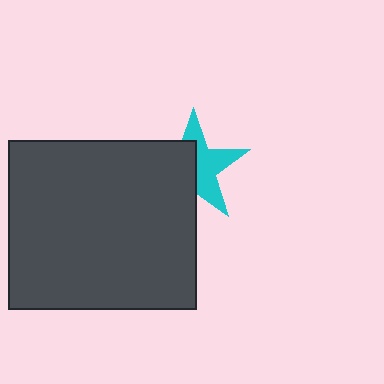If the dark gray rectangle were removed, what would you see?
You would see the complete cyan star.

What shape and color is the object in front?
The object in front is a dark gray rectangle.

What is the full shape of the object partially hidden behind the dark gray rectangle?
The partially hidden object is a cyan star.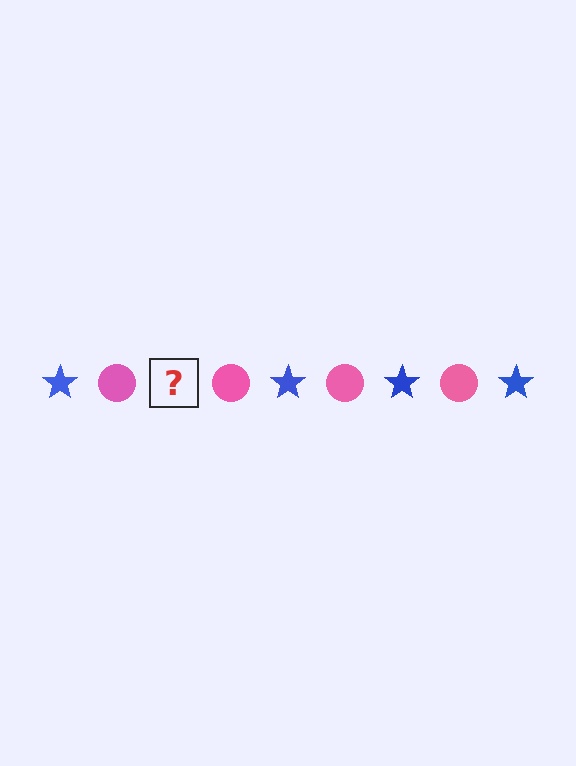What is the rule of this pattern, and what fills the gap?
The rule is that the pattern alternates between blue star and pink circle. The gap should be filled with a blue star.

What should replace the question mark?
The question mark should be replaced with a blue star.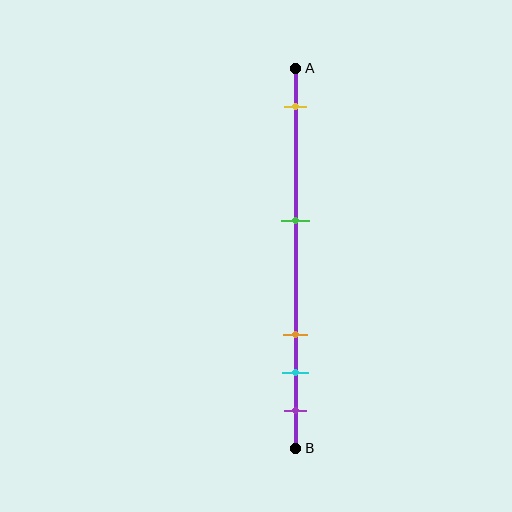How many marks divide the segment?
There are 5 marks dividing the segment.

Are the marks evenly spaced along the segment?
No, the marks are not evenly spaced.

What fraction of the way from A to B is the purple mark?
The purple mark is approximately 90% (0.9) of the way from A to B.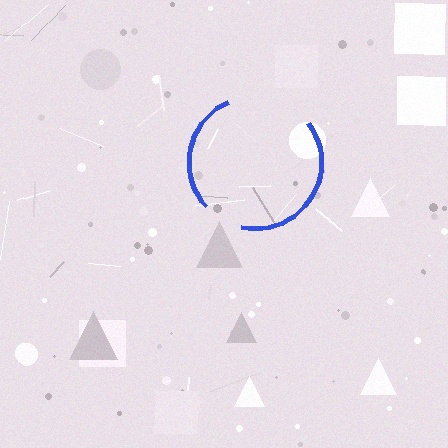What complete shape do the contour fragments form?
The contour fragments form a circle.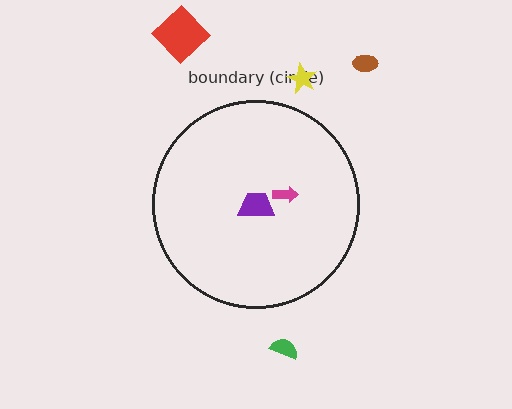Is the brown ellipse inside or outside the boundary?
Outside.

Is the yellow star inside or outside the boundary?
Outside.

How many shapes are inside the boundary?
2 inside, 4 outside.